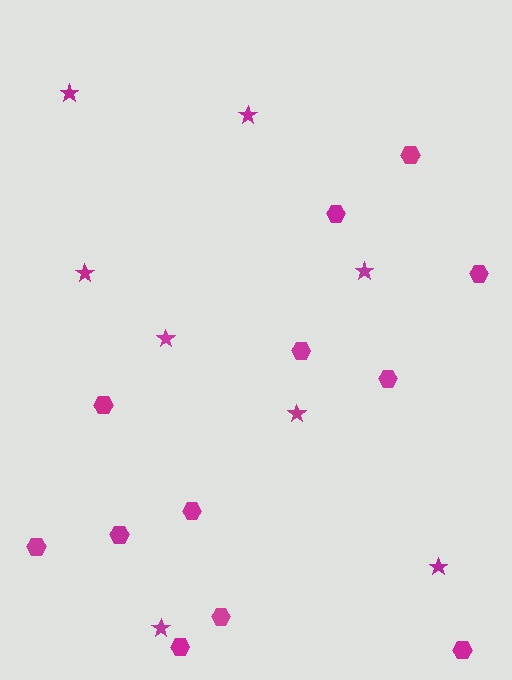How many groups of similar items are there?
There are 2 groups: one group of hexagons (12) and one group of stars (8).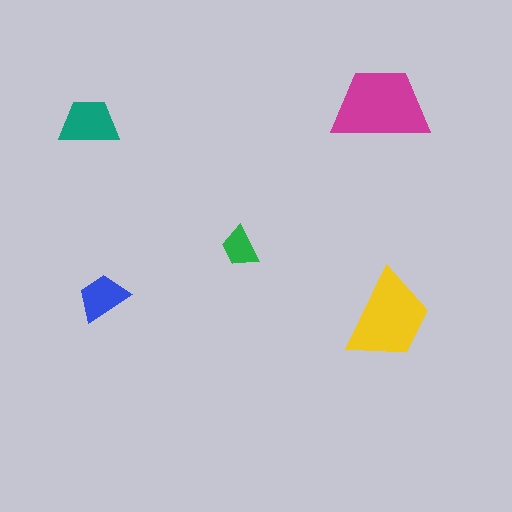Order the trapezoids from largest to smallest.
the magenta one, the yellow one, the teal one, the blue one, the green one.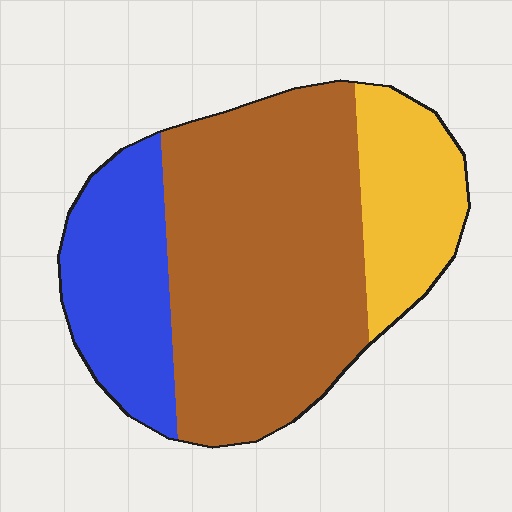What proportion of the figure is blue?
Blue takes up about one quarter (1/4) of the figure.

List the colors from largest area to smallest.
From largest to smallest: brown, blue, yellow.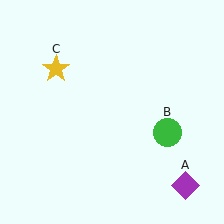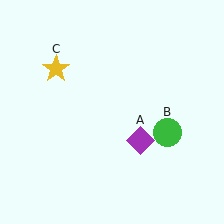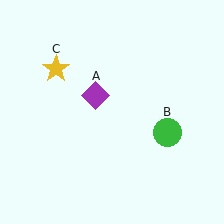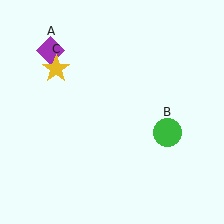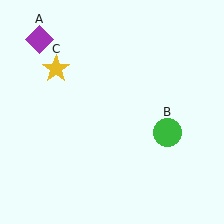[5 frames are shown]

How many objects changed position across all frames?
1 object changed position: purple diamond (object A).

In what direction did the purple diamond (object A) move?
The purple diamond (object A) moved up and to the left.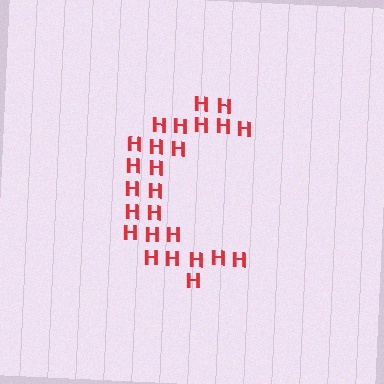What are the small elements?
The small elements are letter H's.